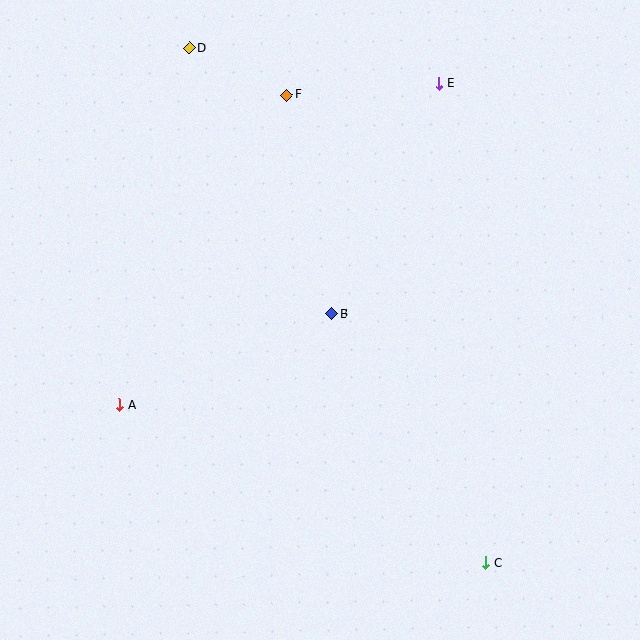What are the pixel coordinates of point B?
Point B is at (332, 313).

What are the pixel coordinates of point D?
Point D is at (189, 48).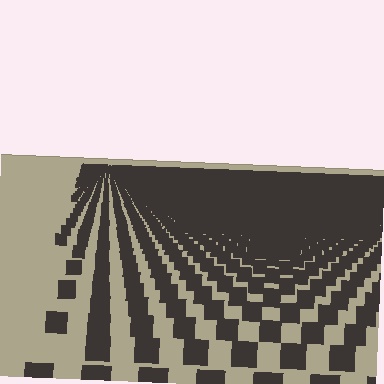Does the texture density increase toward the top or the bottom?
Density increases toward the top.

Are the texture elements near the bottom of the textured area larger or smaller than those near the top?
Larger. Near the bottom, elements are closer to the viewer and appear at a bigger on-screen size.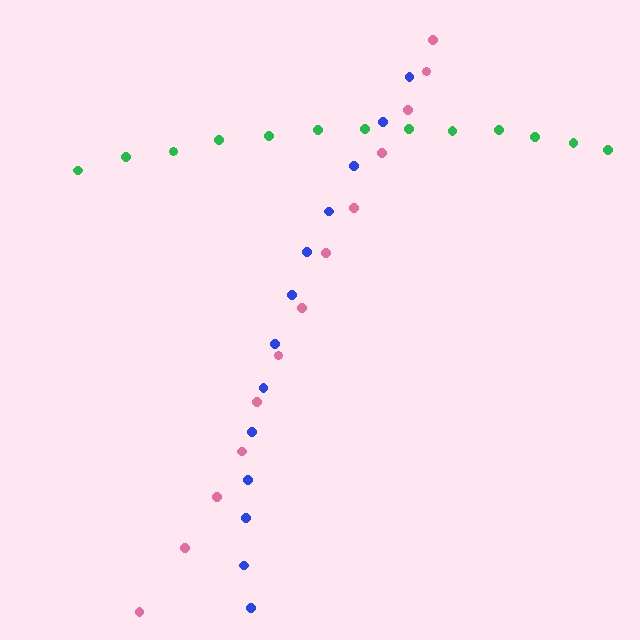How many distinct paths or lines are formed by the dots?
There are 3 distinct paths.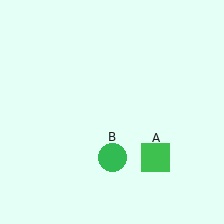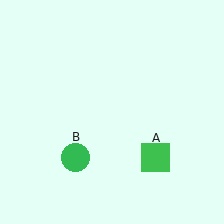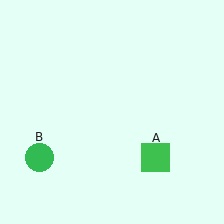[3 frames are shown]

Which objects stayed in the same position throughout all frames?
Green square (object A) remained stationary.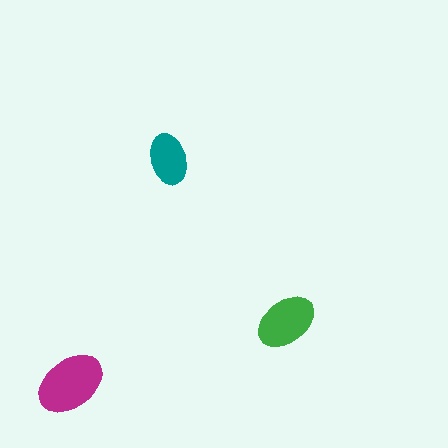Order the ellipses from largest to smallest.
the magenta one, the green one, the teal one.